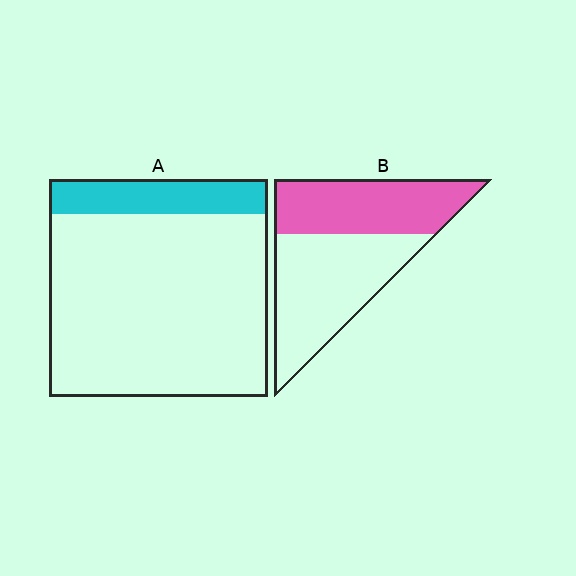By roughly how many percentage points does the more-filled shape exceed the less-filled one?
By roughly 30 percentage points (B over A).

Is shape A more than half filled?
No.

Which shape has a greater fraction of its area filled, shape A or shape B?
Shape B.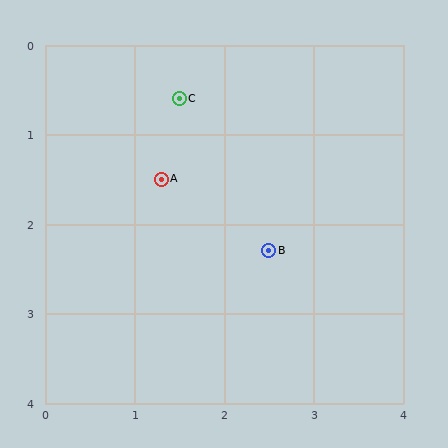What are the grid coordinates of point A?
Point A is at approximately (1.3, 1.5).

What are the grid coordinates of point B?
Point B is at approximately (2.5, 2.3).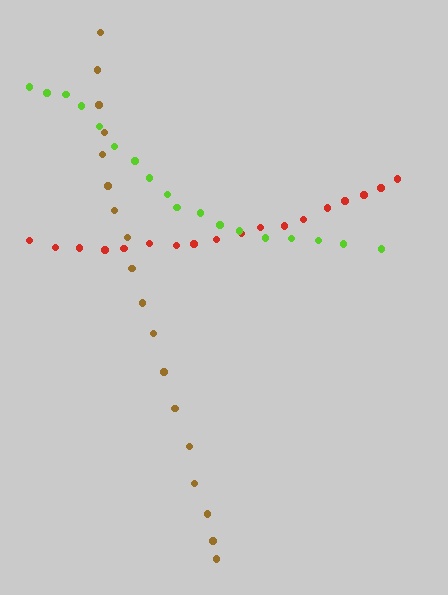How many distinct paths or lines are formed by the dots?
There are 3 distinct paths.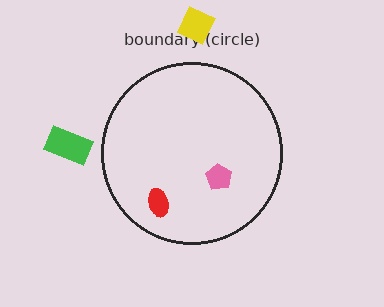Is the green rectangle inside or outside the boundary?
Outside.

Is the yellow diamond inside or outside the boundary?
Outside.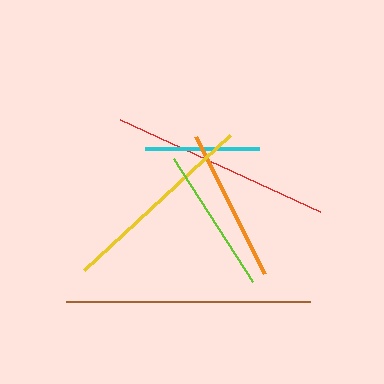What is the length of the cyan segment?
The cyan segment is approximately 115 pixels long.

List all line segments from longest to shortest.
From longest to shortest: brown, red, yellow, orange, lime, cyan.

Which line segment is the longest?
The brown line is the longest at approximately 244 pixels.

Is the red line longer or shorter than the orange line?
The red line is longer than the orange line.